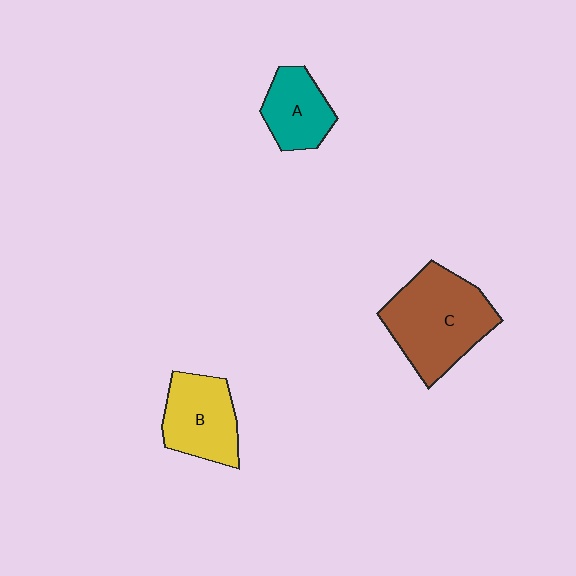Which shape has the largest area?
Shape C (brown).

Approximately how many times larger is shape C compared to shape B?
Approximately 1.5 times.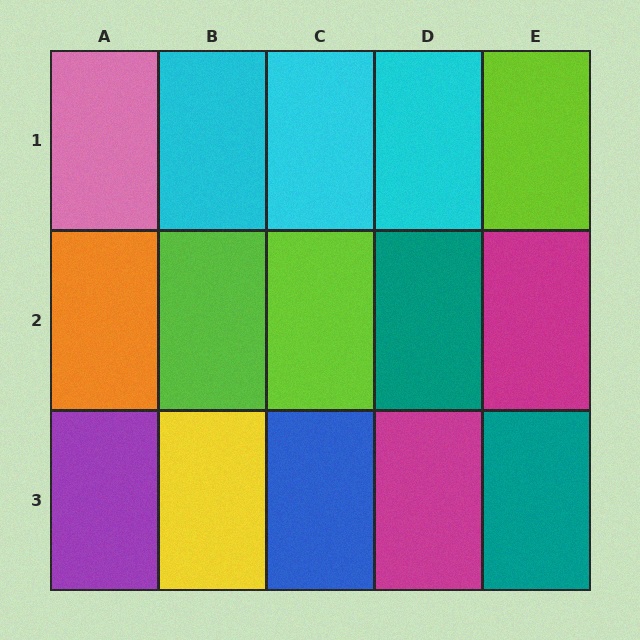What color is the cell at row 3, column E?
Teal.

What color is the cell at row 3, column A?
Purple.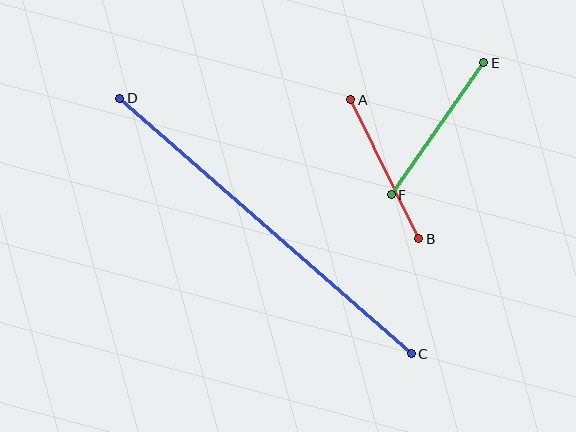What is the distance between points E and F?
The distance is approximately 161 pixels.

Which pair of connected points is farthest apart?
Points C and D are farthest apart.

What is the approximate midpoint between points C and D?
The midpoint is at approximately (265, 226) pixels.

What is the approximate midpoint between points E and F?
The midpoint is at approximately (438, 129) pixels.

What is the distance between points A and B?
The distance is approximately 155 pixels.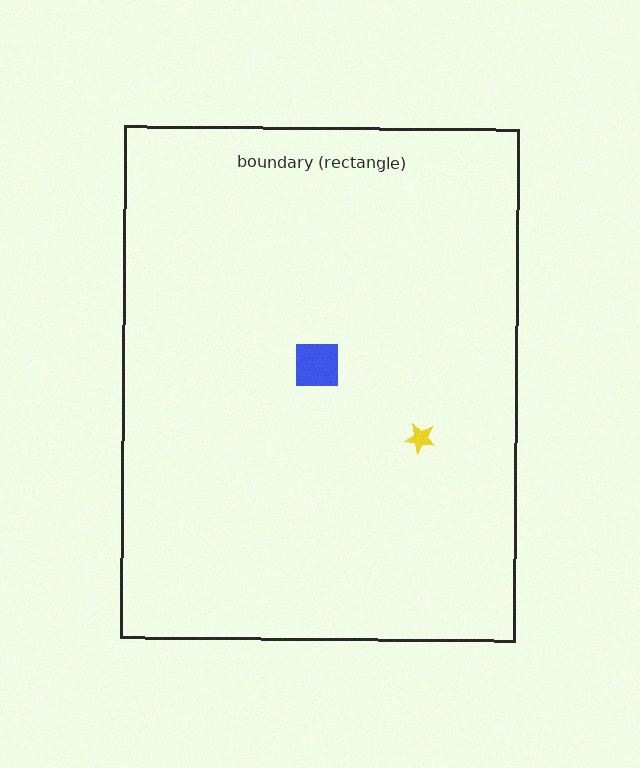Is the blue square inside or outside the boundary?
Inside.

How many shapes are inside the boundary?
2 inside, 0 outside.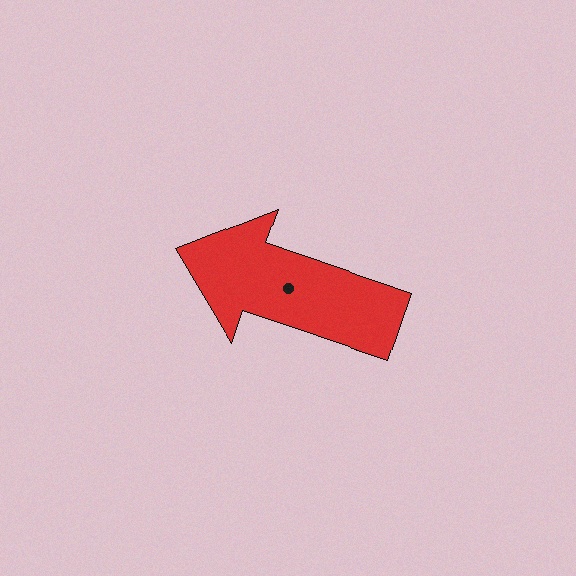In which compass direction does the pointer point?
West.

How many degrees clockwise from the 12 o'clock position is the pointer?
Approximately 289 degrees.